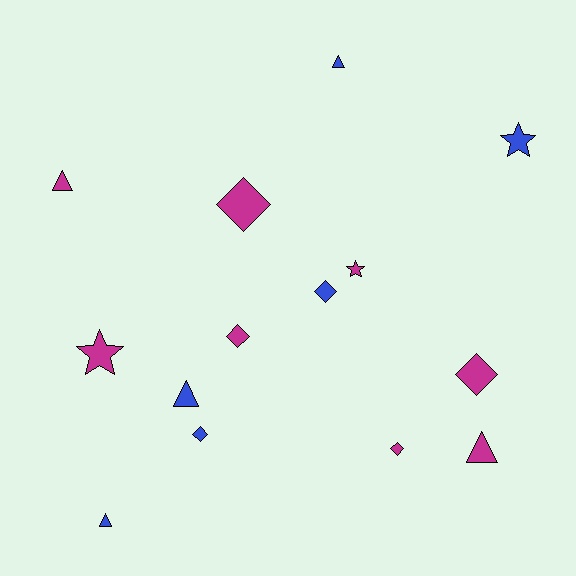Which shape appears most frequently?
Diamond, with 6 objects.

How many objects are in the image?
There are 14 objects.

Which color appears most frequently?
Magenta, with 8 objects.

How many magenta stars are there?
There are 2 magenta stars.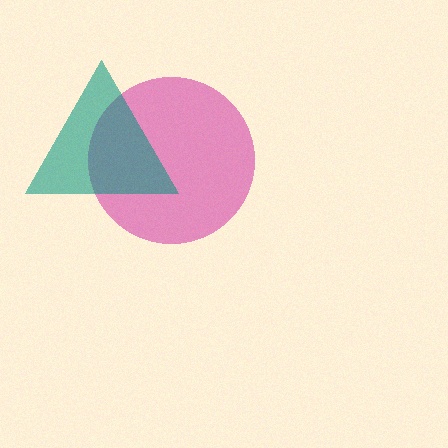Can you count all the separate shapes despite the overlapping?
Yes, there are 2 separate shapes.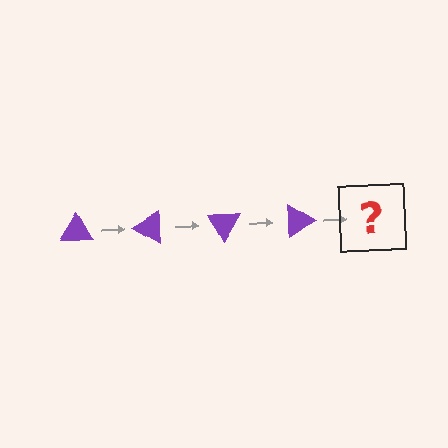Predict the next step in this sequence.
The next step is a purple triangle rotated 120 degrees.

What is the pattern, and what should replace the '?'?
The pattern is that the triangle rotates 30 degrees each step. The '?' should be a purple triangle rotated 120 degrees.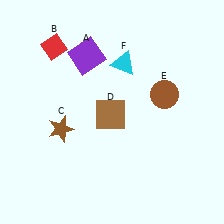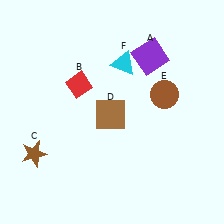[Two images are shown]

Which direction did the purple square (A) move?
The purple square (A) moved right.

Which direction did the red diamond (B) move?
The red diamond (B) moved down.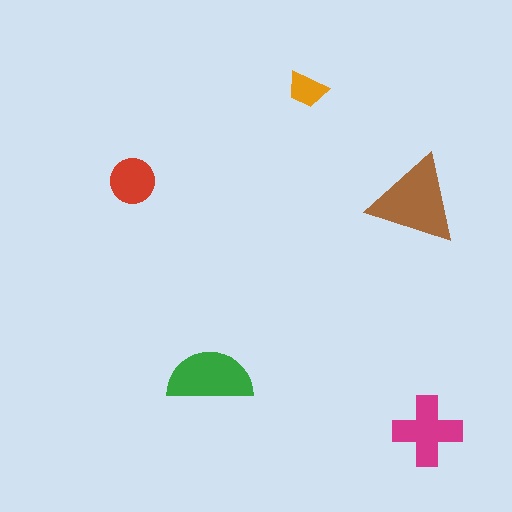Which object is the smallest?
The orange trapezoid.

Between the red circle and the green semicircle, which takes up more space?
The green semicircle.